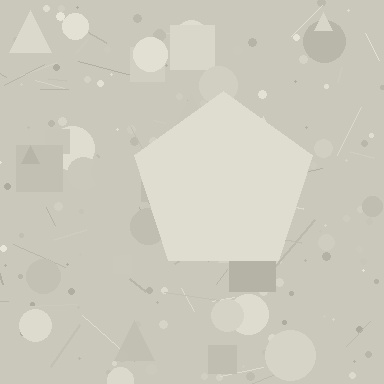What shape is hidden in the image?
A pentagon is hidden in the image.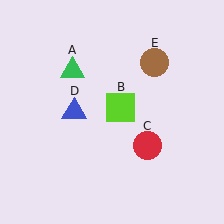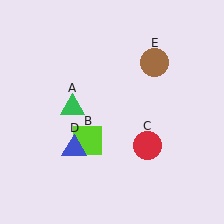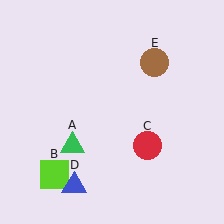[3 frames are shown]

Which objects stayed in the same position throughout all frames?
Red circle (object C) and brown circle (object E) remained stationary.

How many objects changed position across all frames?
3 objects changed position: green triangle (object A), lime square (object B), blue triangle (object D).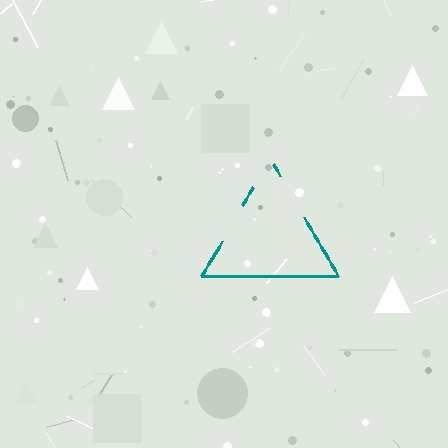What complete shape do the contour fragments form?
The contour fragments form a triangle.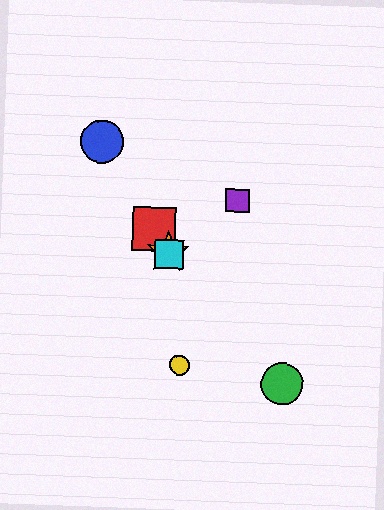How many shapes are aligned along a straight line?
4 shapes (the red square, the blue circle, the orange star, the cyan square) are aligned along a straight line.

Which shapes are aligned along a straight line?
The red square, the blue circle, the orange star, the cyan square are aligned along a straight line.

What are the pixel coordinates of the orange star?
The orange star is at (168, 252).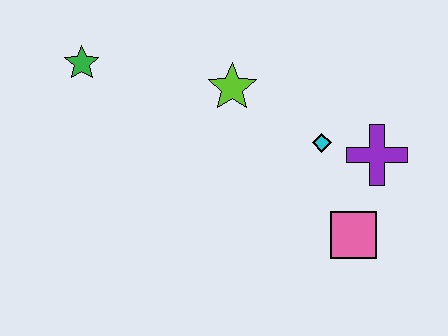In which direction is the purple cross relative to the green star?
The purple cross is to the right of the green star.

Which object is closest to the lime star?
The cyan diamond is closest to the lime star.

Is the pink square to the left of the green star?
No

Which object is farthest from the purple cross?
The green star is farthest from the purple cross.